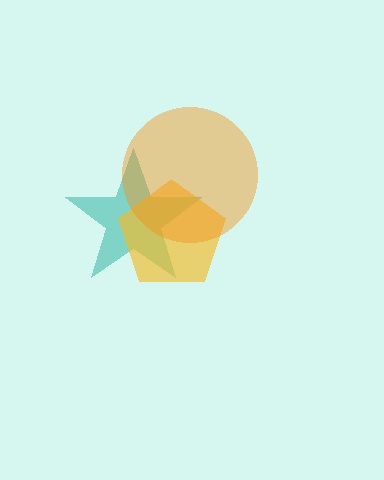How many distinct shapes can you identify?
There are 3 distinct shapes: a teal star, a yellow pentagon, an orange circle.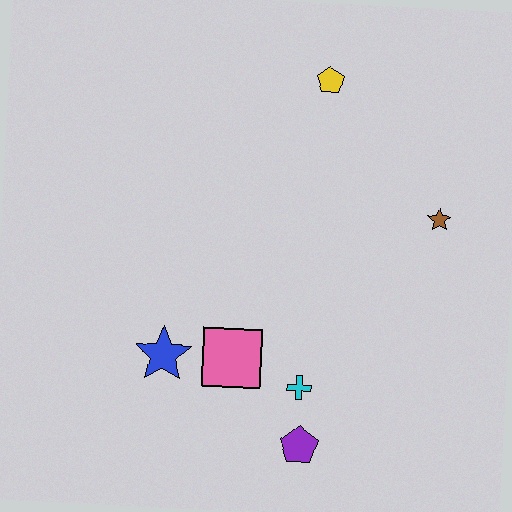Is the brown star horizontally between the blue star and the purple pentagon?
No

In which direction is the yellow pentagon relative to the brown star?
The yellow pentagon is above the brown star.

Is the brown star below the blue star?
No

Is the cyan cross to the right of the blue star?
Yes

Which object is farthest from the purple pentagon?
The yellow pentagon is farthest from the purple pentagon.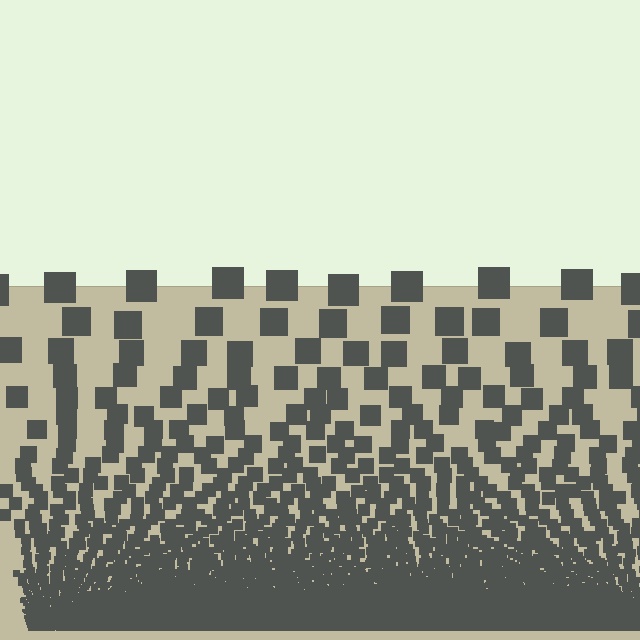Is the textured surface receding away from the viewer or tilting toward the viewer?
The surface appears to tilt toward the viewer. Texture elements get larger and sparser toward the top.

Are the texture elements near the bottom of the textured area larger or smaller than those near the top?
Smaller. The gradient is inverted — elements near the bottom are smaller and denser.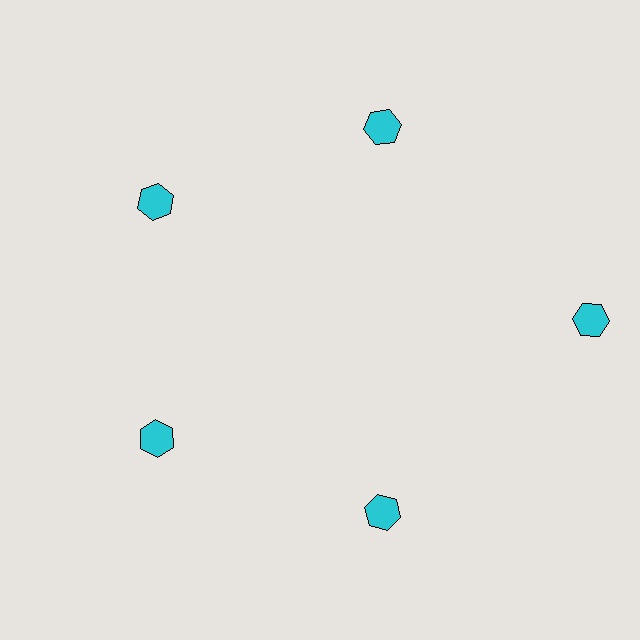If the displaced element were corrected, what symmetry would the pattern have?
It would have 5-fold rotational symmetry — the pattern would map onto itself every 72 degrees.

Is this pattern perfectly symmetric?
No. The 5 cyan hexagons are arranged in a ring, but one element near the 3 o'clock position is pushed outward from the center, breaking the 5-fold rotational symmetry.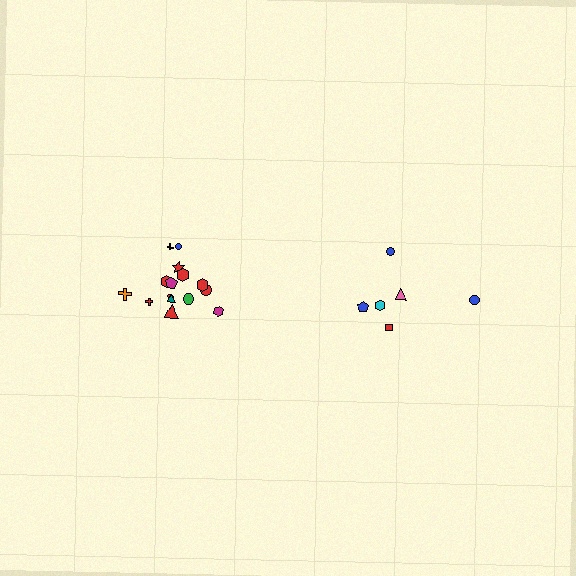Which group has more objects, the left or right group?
The left group.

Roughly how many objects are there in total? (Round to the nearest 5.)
Roughly 20 objects in total.